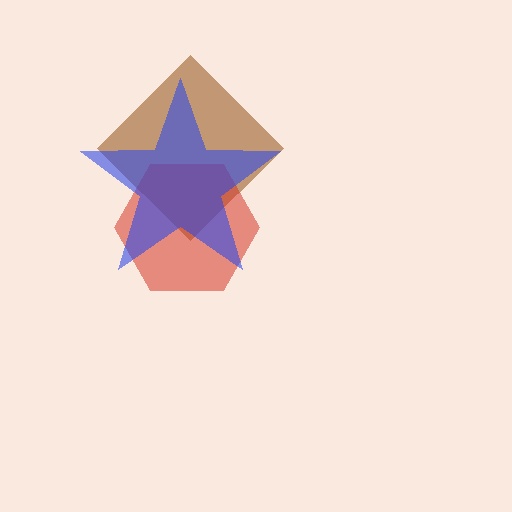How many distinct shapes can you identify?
There are 3 distinct shapes: a brown diamond, a red hexagon, a blue star.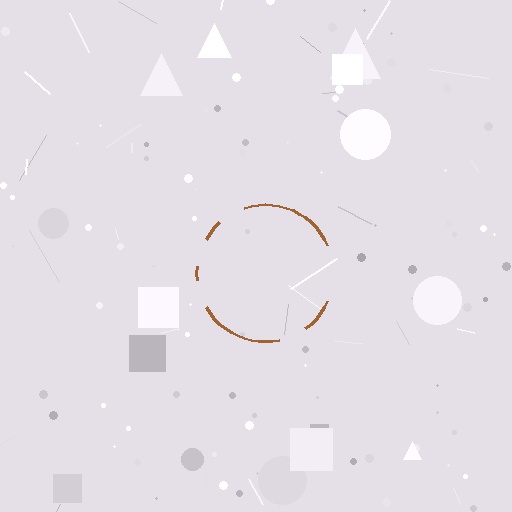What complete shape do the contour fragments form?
The contour fragments form a circle.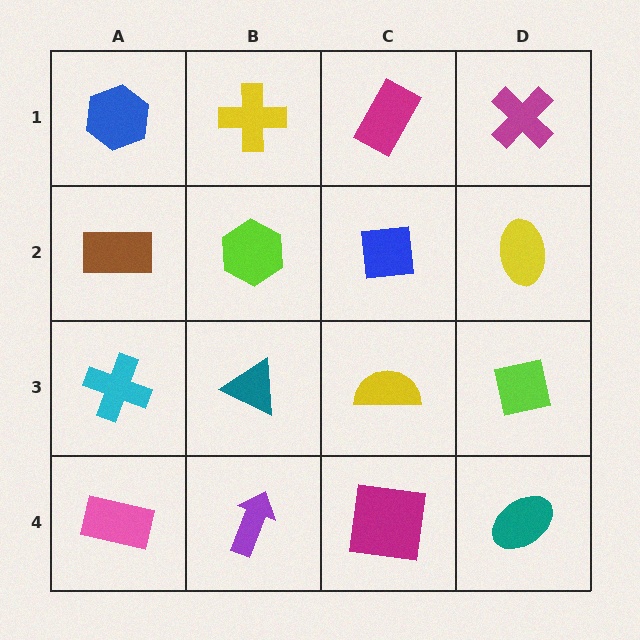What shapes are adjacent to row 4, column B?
A teal triangle (row 3, column B), a pink rectangle (row 4, column A), a magenta square (row 4, column C).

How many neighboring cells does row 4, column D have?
2.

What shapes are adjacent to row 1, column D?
A yellow ellipse (row 2, column D), a magenta rectangle (row 1, column C).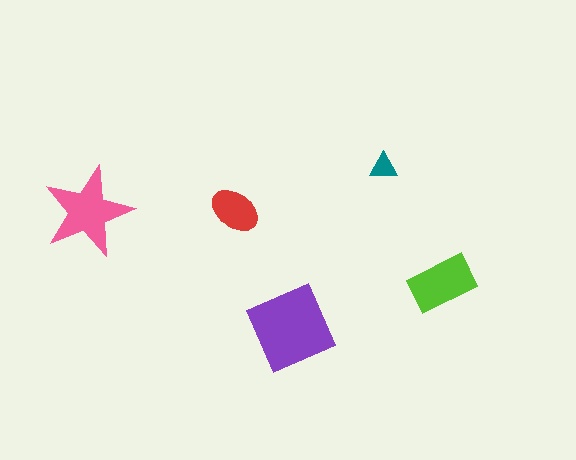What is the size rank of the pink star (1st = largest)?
2nd.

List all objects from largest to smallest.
The purple diamond, the pink star, the lime rectangle, the red ellipse, the teal triangle.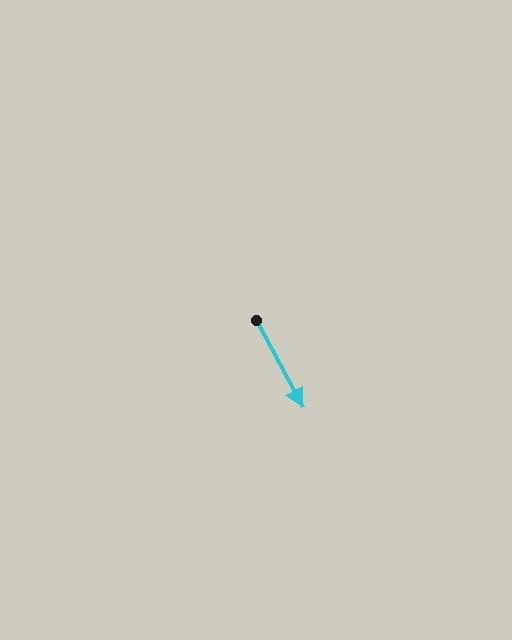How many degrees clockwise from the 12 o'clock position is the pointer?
Approximately 152 degrees.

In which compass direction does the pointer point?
Southeast.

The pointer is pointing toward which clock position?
Roughly 5 o'clock.